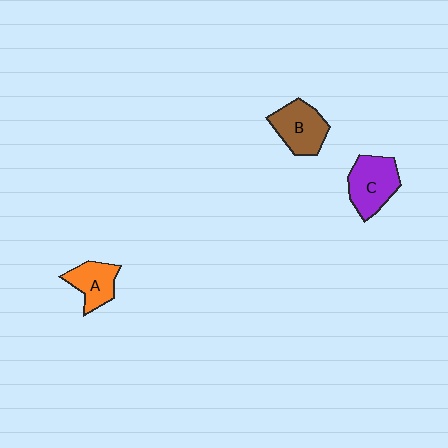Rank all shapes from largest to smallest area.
From largest to smallest: C (purple), B (brown), A (orange).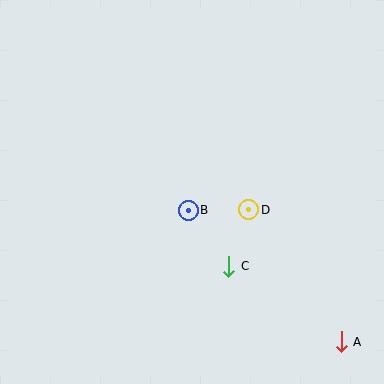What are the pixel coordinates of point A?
Point A is at (341, 342).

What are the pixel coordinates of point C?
Point C is at (229, 266).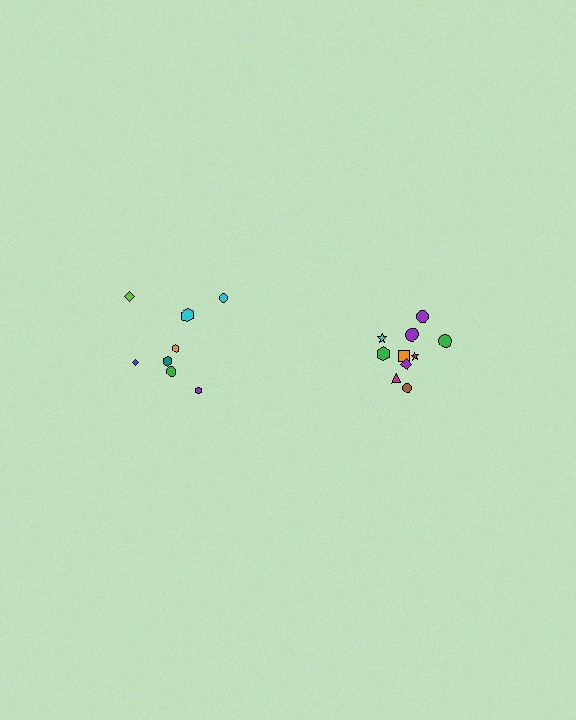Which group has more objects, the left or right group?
The right group.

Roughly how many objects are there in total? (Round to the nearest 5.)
Roughly 20 objects in total.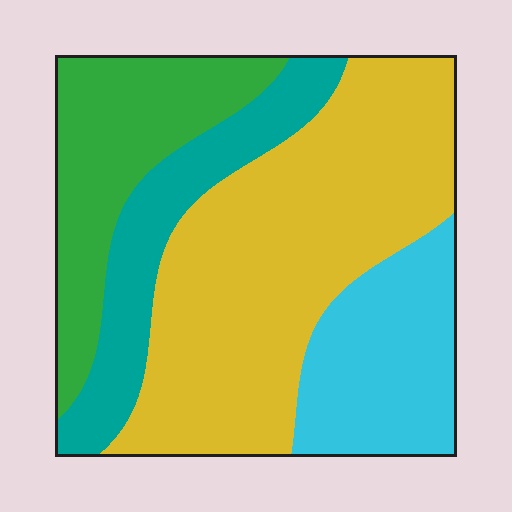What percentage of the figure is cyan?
Cyan covers around 20% of the figure.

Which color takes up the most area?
Yellow, at roughly 45%.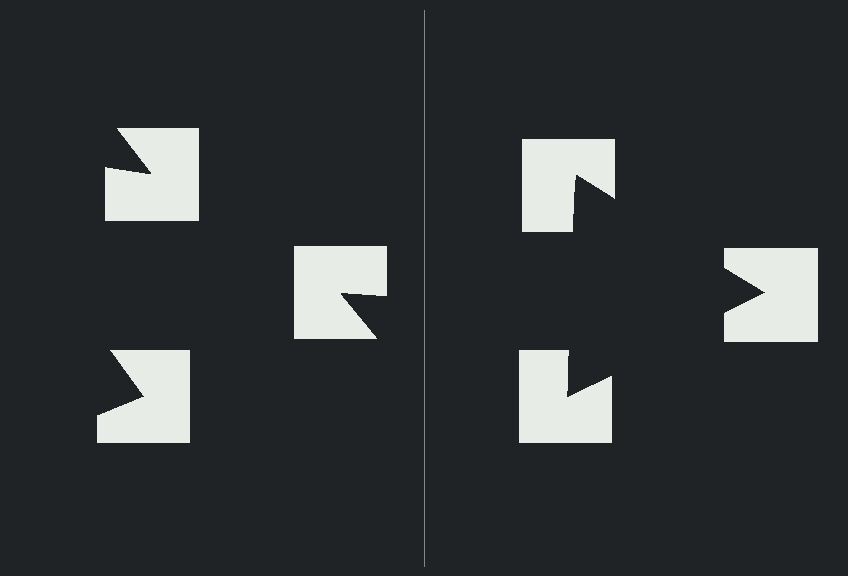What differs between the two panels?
The notched squares are positioned identically on both sides; only the wedge orientations differ. On the right they align to a triangle; on the left they are misaligned.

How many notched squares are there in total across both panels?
6 — 3 on each side.